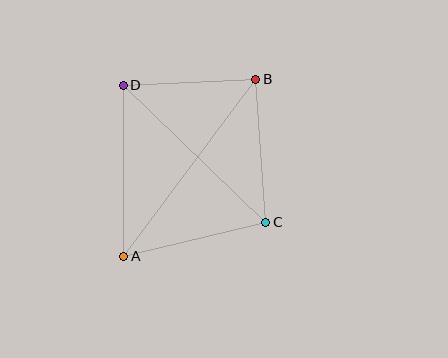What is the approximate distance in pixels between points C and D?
The distance between C and D is approximately 197 pixels.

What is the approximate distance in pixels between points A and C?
The distance between A and C is approximately 146 pixels.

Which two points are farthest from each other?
Points A and B are farthest from each other.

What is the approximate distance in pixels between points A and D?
The distance between A and D is approximately 171 pixels.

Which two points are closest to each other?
Points B and D are closest to each other.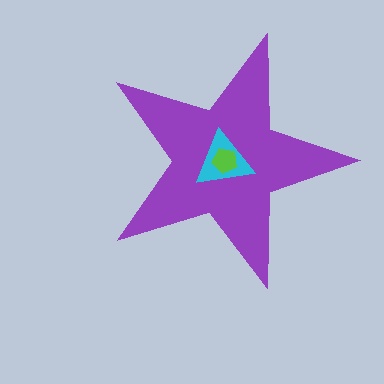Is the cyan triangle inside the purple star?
Yes.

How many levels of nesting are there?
3.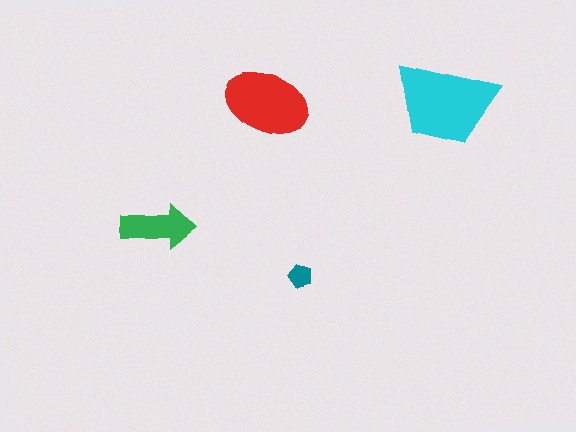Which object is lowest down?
The teal pentagon is bottommost.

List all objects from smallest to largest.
The teal pentagon, the green arrow, the red ellipse, the cyan trapezoid.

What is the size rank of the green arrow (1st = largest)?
3rd.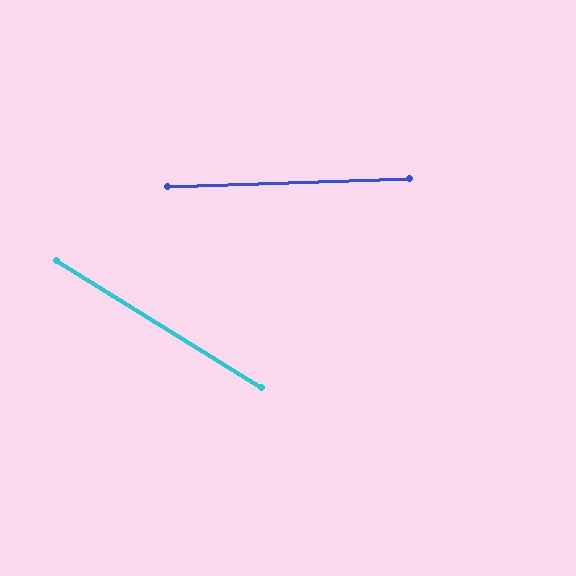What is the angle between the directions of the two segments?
Approximately 34 degrees.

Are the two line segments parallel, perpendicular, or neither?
Neither parallel nor perpendicular — they differ by about 34°.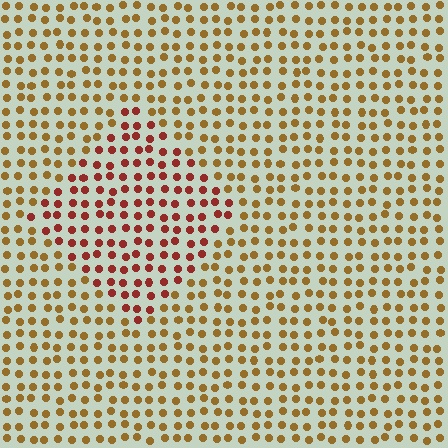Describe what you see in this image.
The image is filled with small brown elements in a uniform arrangement. A diamond-shaped region is visible where the elements are tinted to a slightly different hue, forming a subtle color boundary.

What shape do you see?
I see a diamond.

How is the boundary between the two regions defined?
The boundary is defined purely by a slight shift in hue (about 38 degrees). Spacing, size, and orientation are identical on both sides.